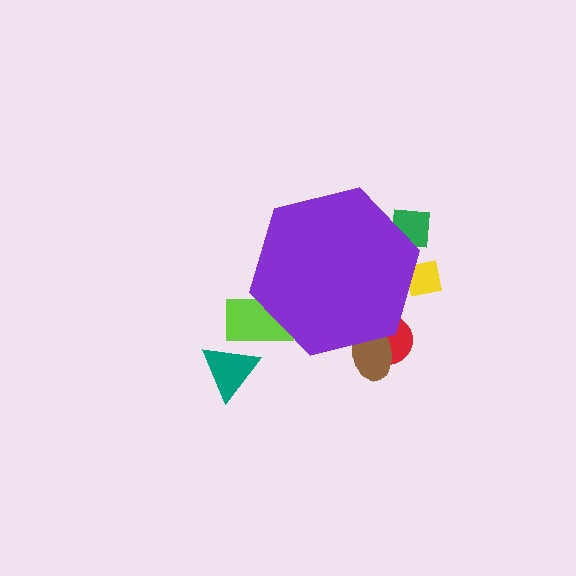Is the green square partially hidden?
Yes, the green square is partially hidden behind the purple hexagon.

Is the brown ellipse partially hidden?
Yes, the brown ellipse is partially hidden behind the purple hexagon.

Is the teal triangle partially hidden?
No, the teal triangle is fully visible.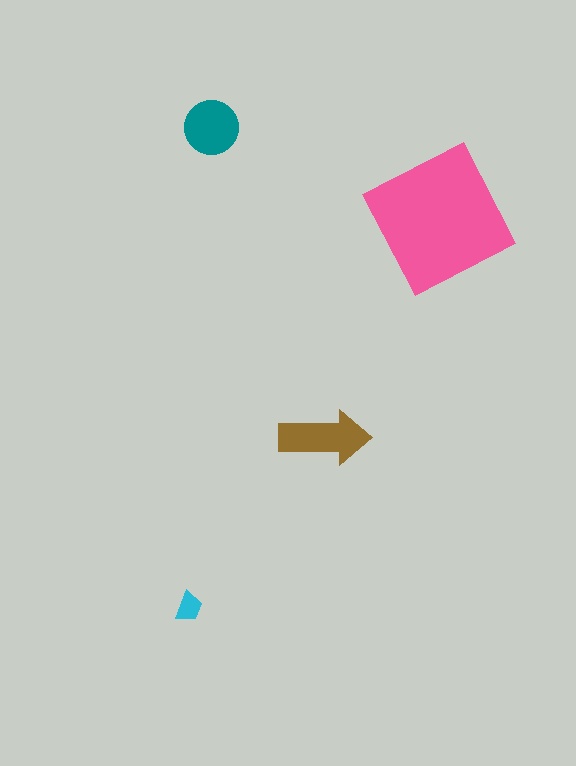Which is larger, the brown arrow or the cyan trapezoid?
The brown arrow.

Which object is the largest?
The pink square.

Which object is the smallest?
The cyan trapezoid.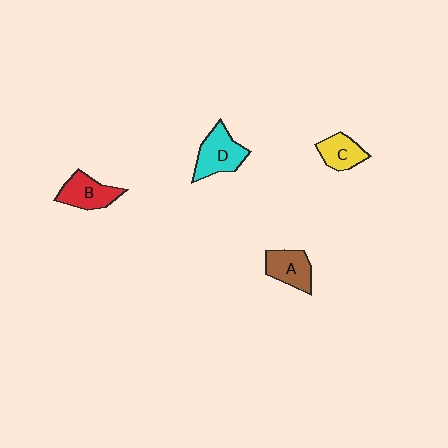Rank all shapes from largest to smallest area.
From largest to smallest: D (cyan), B (red), A (brown), C (yellow).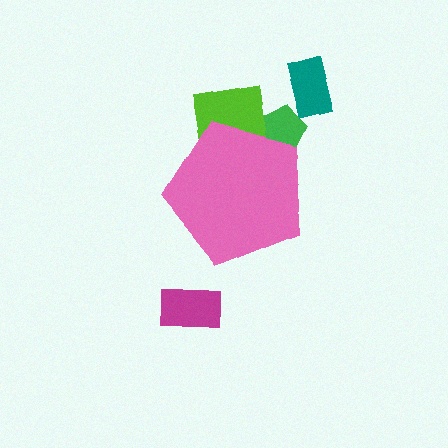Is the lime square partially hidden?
Yes, the lime square is partially hidden behind the pink pentagon.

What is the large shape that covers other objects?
A pink pentagon.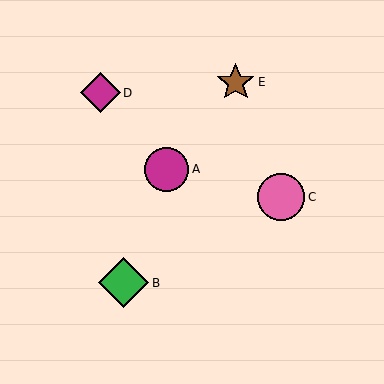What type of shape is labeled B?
Shape B is a green diamond.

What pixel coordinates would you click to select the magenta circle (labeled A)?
Click at (167, 169) to select the magenta circle A.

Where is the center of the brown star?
The center of the brown star is at (236, 82).